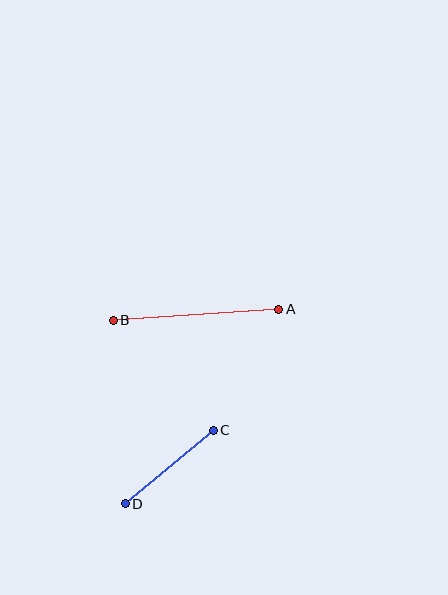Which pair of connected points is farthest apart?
Points A and B are farthest apart.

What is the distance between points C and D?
The distance is approximately 115 pixels.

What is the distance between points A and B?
The distance is approximately 166 pixels.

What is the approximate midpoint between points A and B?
The midpoint is at approximately (196, 315) pixels.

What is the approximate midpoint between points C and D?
The midpoint is at approximately (169, 467) pixels.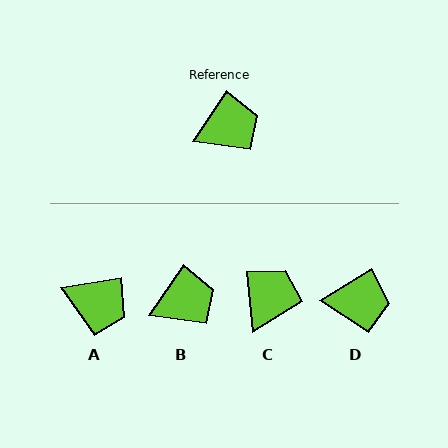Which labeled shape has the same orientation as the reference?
B.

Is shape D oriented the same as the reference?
No, it is off by about 24 degrees.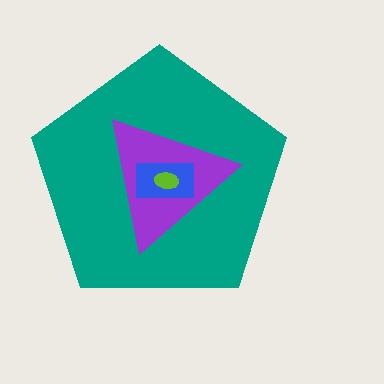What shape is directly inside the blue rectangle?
The lime ellipse.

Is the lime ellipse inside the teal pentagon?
Yes.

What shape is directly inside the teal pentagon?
The purple triangle.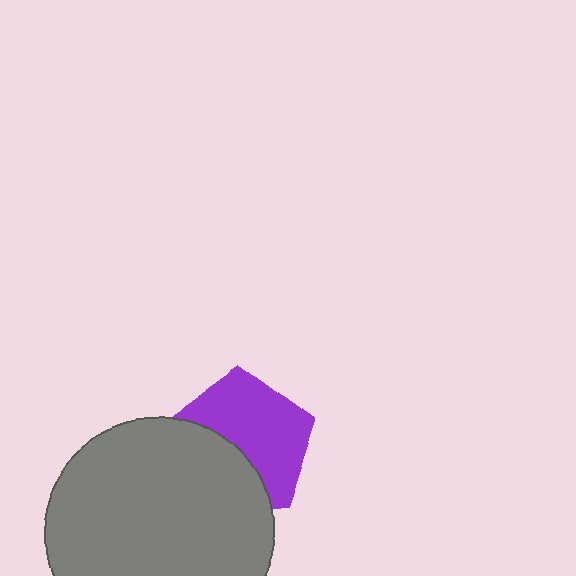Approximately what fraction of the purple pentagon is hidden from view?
Roughly 41% of the purple pentagon is hidden behind the gray circle.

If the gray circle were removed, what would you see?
You would see the complete purple pentagon.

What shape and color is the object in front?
The object in front is a gray circle.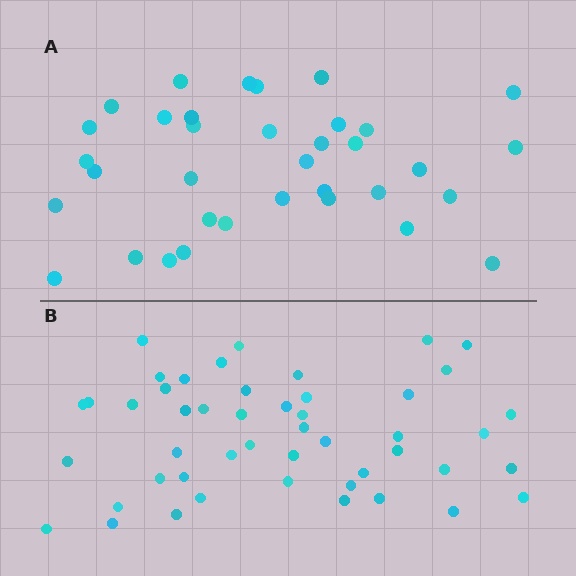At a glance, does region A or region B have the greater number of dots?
Region B (the bottom region) has more dots.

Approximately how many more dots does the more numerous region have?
Region B has approximately 15 more dots than region A.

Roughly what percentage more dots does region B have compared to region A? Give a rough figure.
About 35% more.